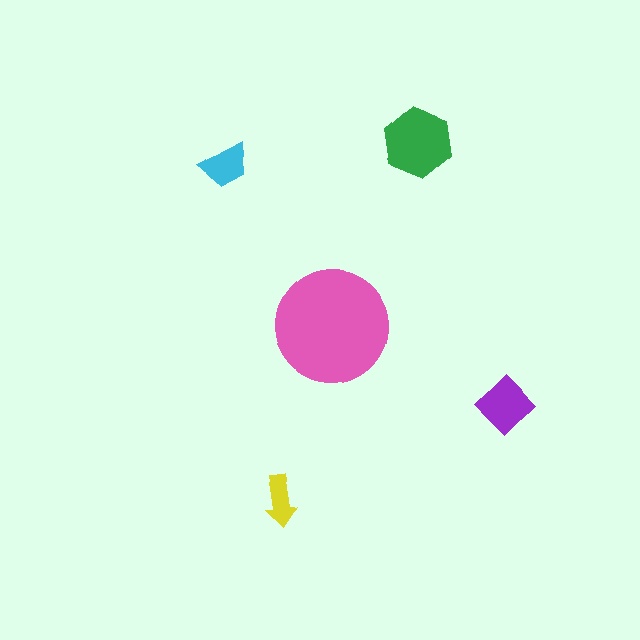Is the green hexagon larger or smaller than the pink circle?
Smaller.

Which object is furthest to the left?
The cyan trapezoid is leftmost.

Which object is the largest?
The pink circle.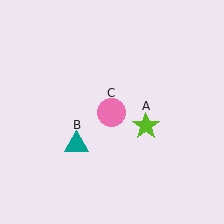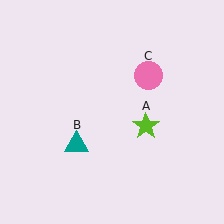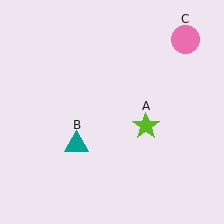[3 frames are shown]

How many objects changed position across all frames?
1 object changed position: pink circle (object C).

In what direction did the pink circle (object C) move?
The pink circle (object C) moved up and to the right.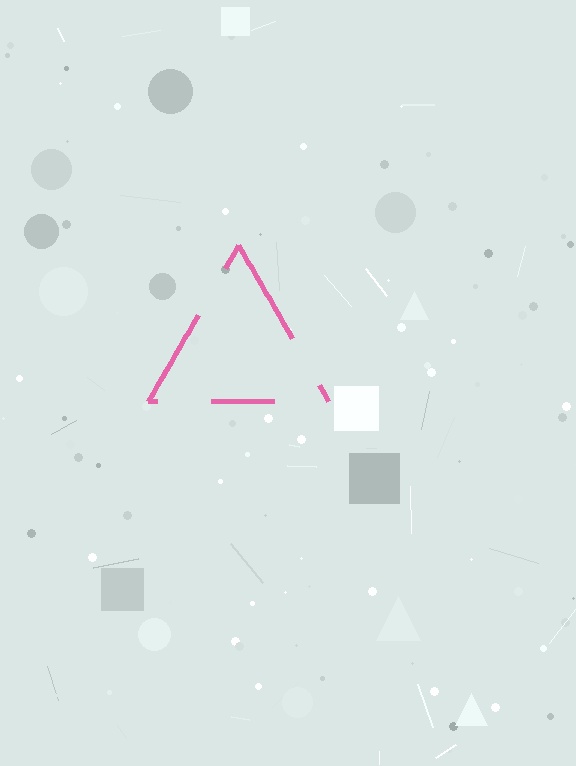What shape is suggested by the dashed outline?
The dashed outline suggests a triangle.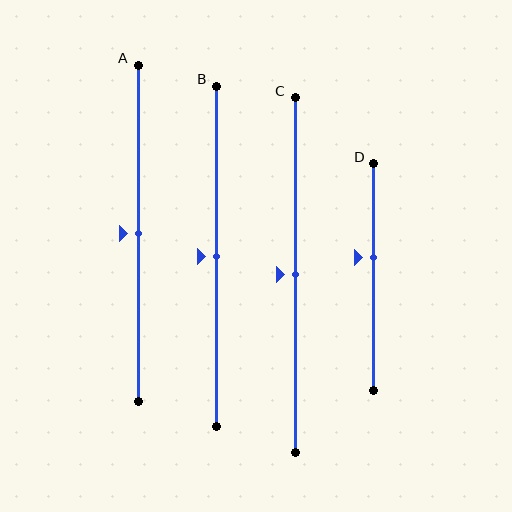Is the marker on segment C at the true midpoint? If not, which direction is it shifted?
Yes, the marker on segment C is at the true midpoint.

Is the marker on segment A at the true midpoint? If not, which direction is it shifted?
Yes, the marker on segment A is at the true midpoint.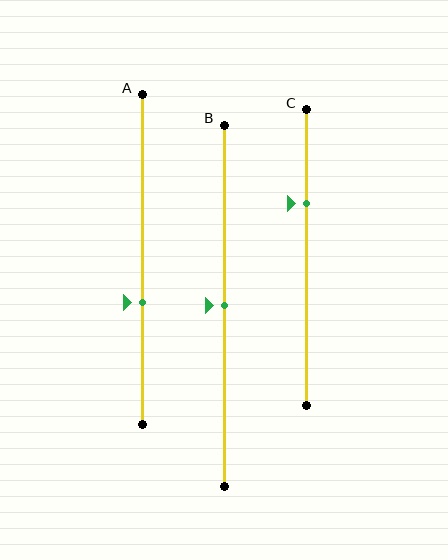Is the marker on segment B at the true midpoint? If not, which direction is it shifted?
Yes, the marker on segment B is at the true midpoint.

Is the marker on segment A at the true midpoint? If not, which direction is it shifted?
No, the marker on segment A is shifted downward by about 13% of the segment length.